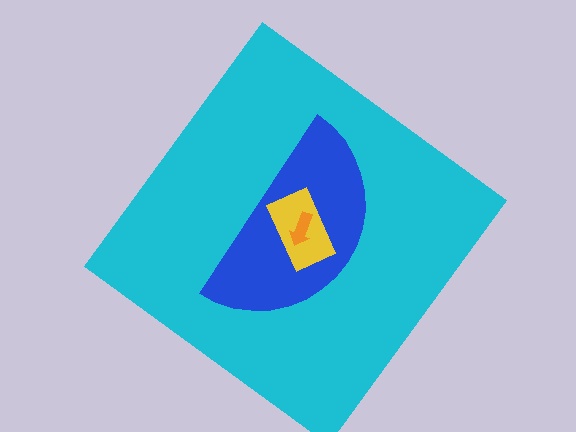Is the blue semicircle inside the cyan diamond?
Yes.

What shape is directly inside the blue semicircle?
The yellow rectangle.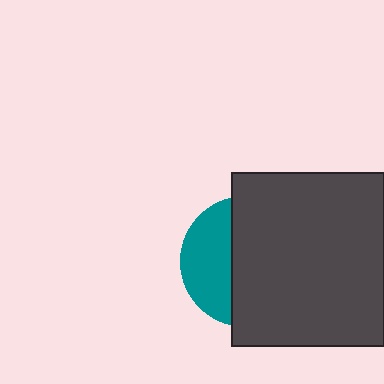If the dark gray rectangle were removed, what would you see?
You would see the complete teal circle.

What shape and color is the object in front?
The object in front is a dark gray rectangle.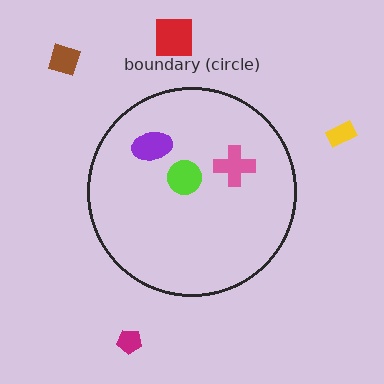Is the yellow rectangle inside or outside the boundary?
Outside.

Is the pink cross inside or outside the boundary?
Inside.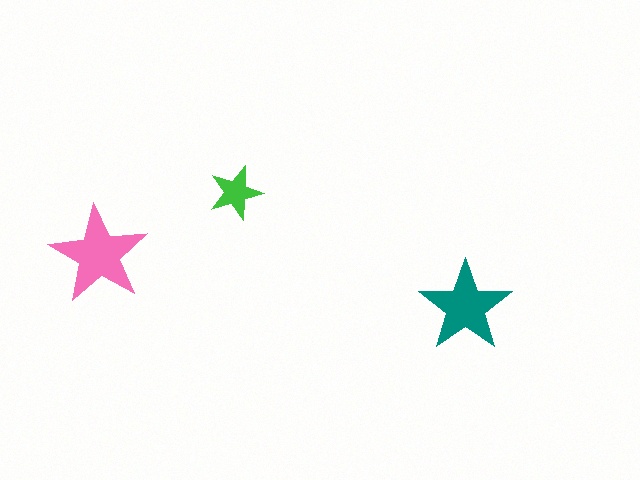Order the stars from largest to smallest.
the pink one, the teal one, the green one.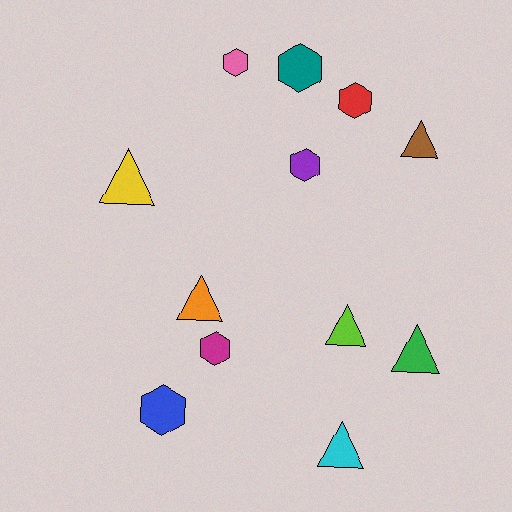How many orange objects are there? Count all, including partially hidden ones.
There is 1 orange object.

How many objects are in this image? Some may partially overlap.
There are 12 objects.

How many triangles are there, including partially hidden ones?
There are 6 triangles.